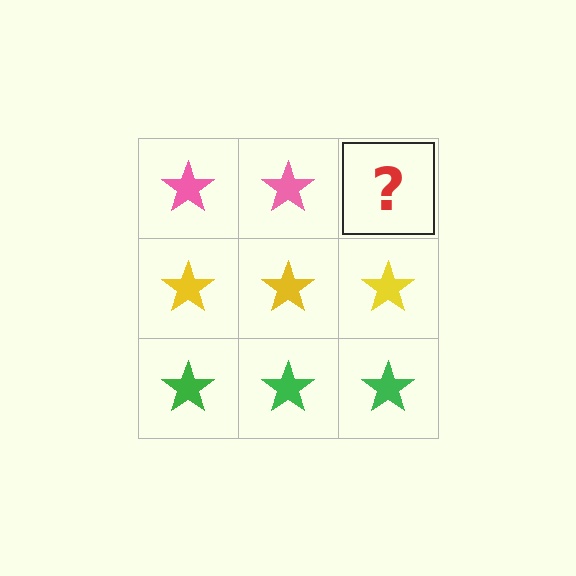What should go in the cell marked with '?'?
The missing cell should contain a pink star.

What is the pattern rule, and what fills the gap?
The rule is that each row has a consistent color. The gap should be filled with a pink star.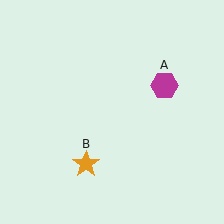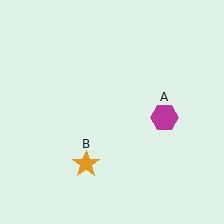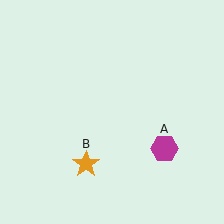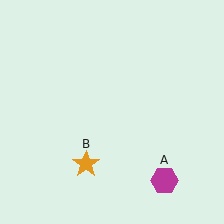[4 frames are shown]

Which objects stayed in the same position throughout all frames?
Orange star (object B) remained stationary.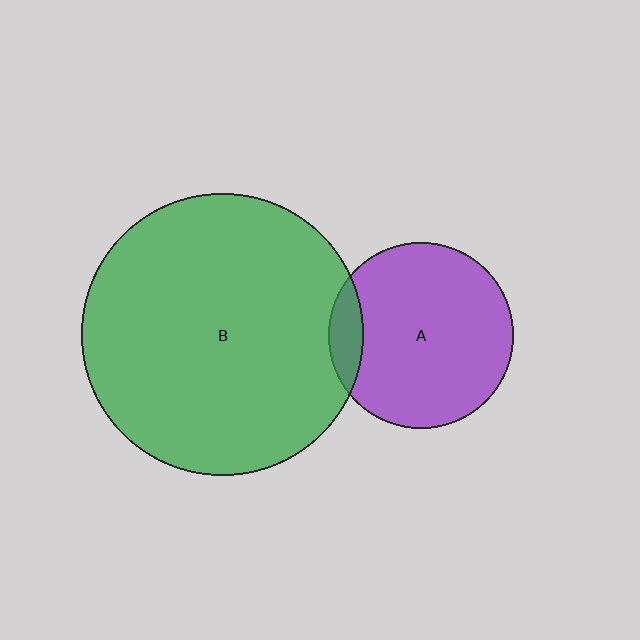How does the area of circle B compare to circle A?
Approximately 2.3 times.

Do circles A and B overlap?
Yes.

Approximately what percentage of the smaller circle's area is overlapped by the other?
Approximately 10%.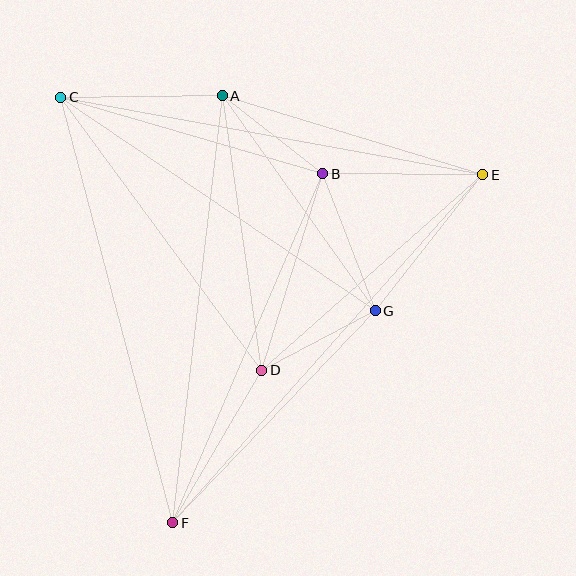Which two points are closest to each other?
Points A and B are closest to each other.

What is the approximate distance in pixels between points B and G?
The distance between B and G is approximately 147 pixels.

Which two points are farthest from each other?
Points E and F are farthest from each other.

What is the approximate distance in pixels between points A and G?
The distance between A and G is approximately 264 pixels.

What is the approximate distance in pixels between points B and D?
The distance between B and D is approximately 206 pixels.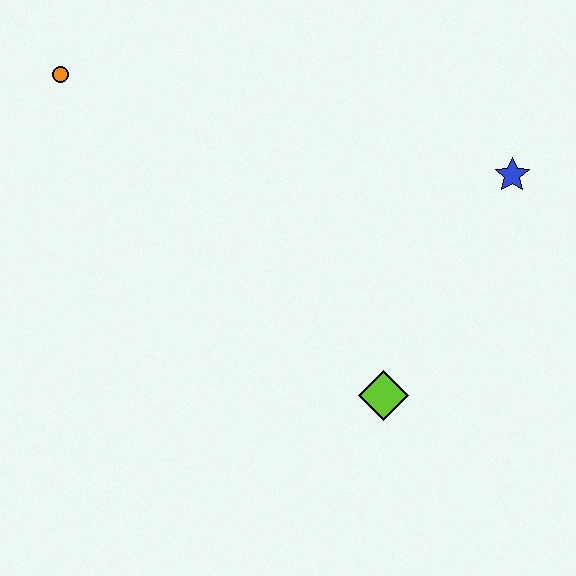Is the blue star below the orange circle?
Yes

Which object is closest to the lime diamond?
The blue star is closest to the lime diamond.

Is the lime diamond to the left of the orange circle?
No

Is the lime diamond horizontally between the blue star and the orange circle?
Yes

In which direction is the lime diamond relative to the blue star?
The lime diamond is below the blue star.